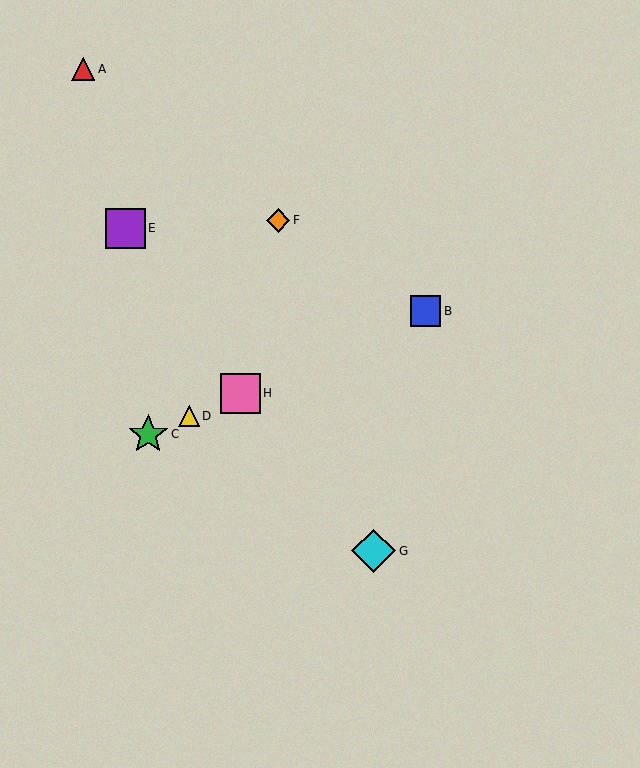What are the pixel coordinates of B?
Object B is at (425, 311).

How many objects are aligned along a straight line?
4 objects (B, C, D, H) are aligned along a straight line.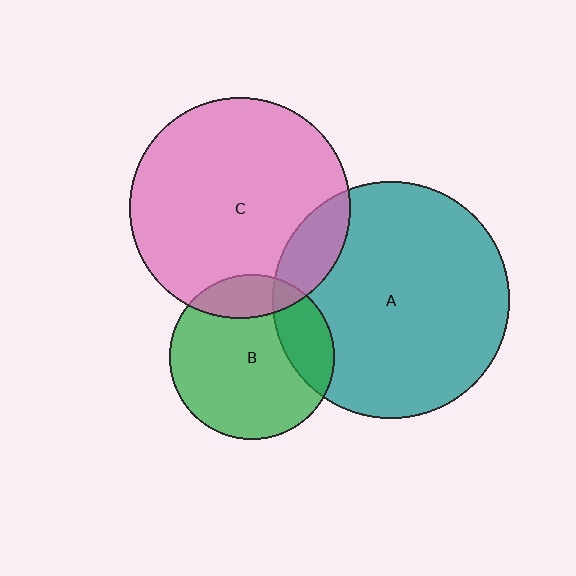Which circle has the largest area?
Circle A (teal).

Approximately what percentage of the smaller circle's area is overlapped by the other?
Approximately 15%.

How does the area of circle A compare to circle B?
Approximately 2.1 times.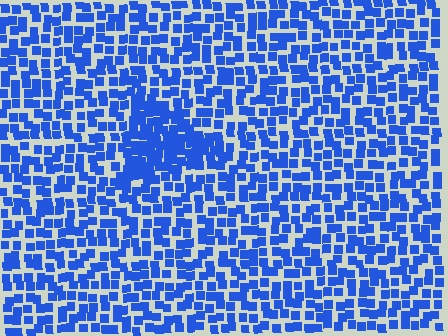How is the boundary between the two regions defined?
The boundary is defined by a change in element density (approximately 1.9x ratio). All elements are the same color, size, and shape.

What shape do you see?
I see a triangle.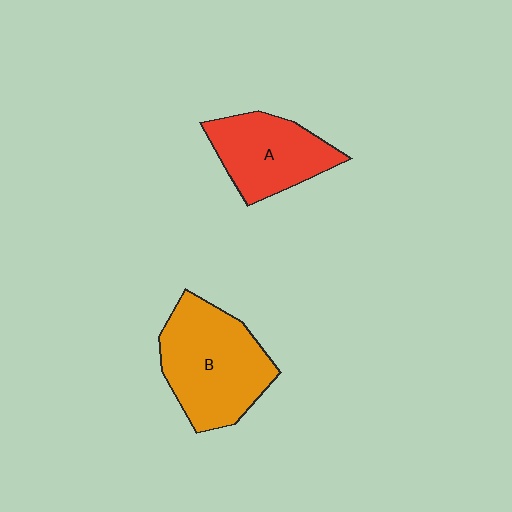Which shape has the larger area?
Shape B (orange).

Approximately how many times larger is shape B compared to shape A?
Approximately 1.3 times.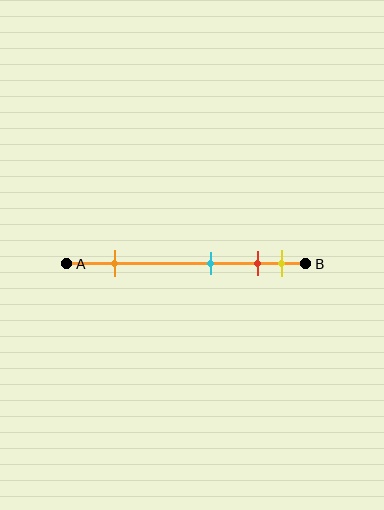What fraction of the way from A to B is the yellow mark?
The yellow mark is approximately 90% (0.9) of the way from A to B.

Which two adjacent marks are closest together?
The red and yellow marks are the closest adjacent pair.